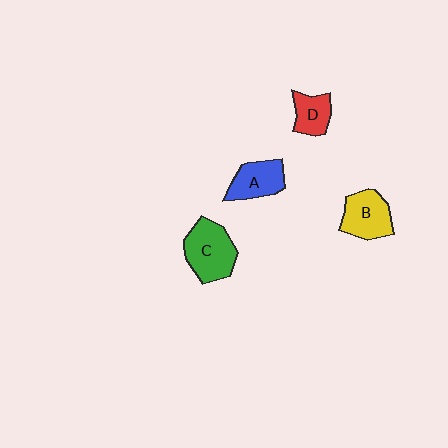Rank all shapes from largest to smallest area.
From largest to smallest: C (green), B (yellow), A (blue), D (red).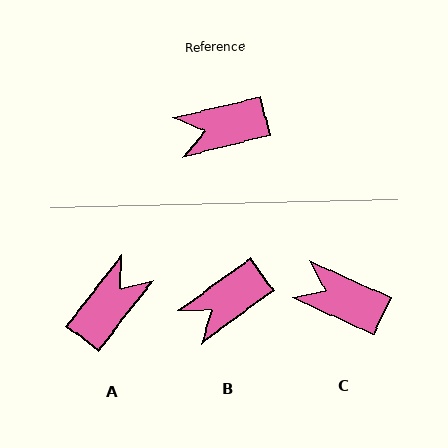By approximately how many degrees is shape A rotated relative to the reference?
Approximately 141 degrees clockwise.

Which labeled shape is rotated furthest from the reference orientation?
A, about 141 degrees away.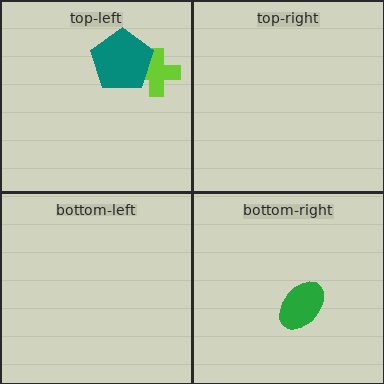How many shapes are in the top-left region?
2.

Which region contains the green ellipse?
The bottom-right region.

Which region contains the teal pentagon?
The top-left region.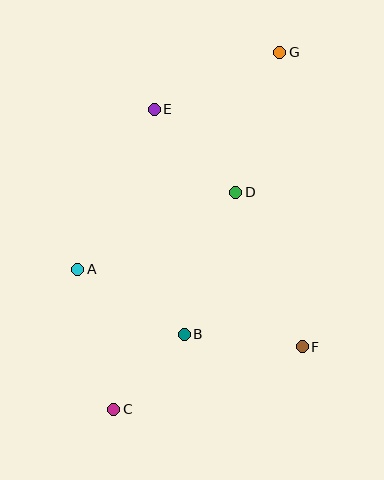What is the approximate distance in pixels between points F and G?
The distance between F and G is approximately 296 pixels.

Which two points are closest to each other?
Points B and C are closest to each other.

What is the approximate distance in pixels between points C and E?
The distance between C and E is approximately 302 pixels.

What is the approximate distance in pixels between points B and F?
The distance between B and F is approximately 119 pixels.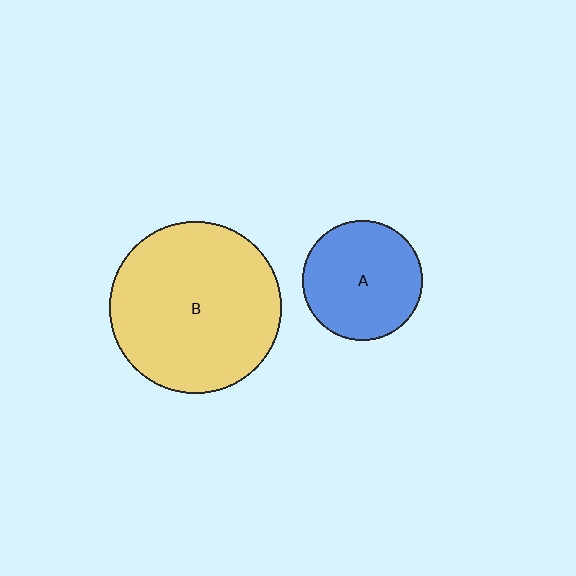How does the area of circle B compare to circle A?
Approximately 2.1 times.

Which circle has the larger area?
Circle B (yellow).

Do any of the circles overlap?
No, none of the circles overlap.